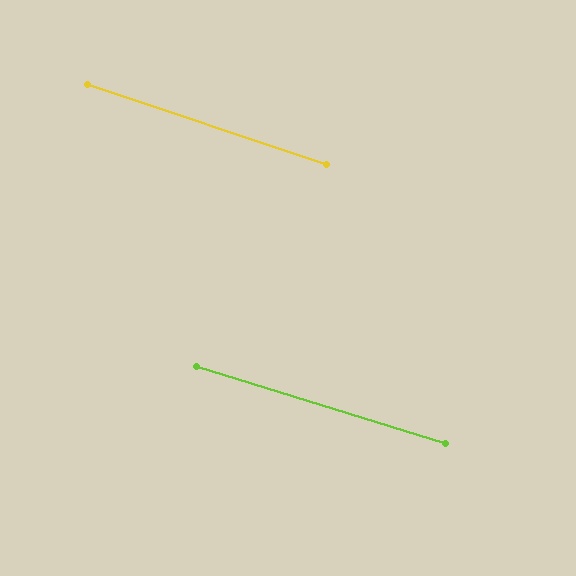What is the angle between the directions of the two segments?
Approximately 1 degree.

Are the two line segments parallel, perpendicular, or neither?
Parallel — their directions differ by only 1.3°.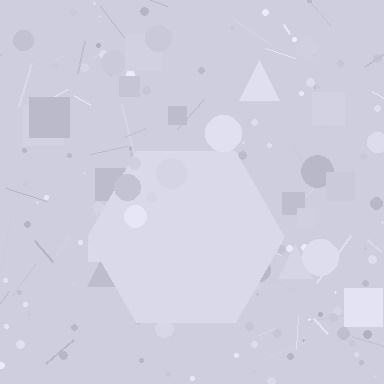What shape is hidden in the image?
A hexagon is hidden in the image.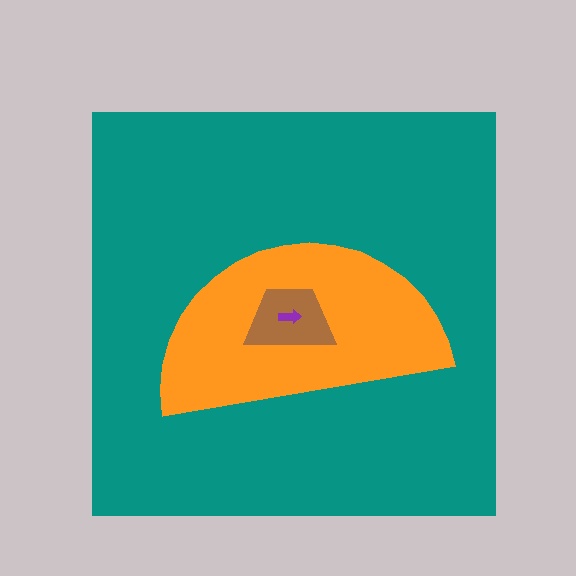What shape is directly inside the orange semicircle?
The brown trapezoid.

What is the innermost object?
The purple arrow.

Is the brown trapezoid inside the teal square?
Yes.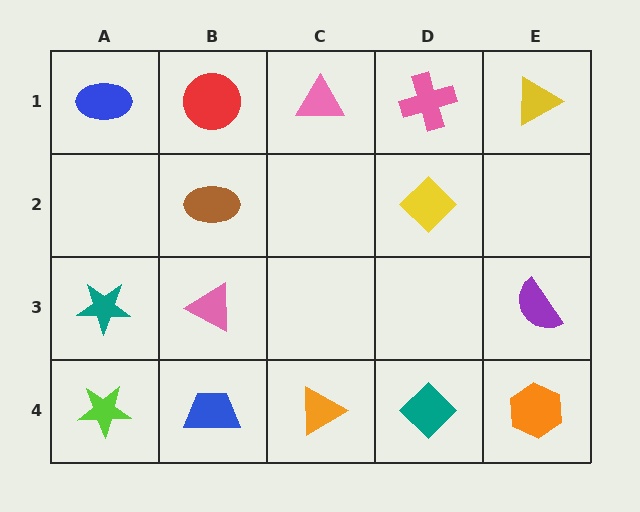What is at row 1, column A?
A blue ellipse.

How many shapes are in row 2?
2 shapes.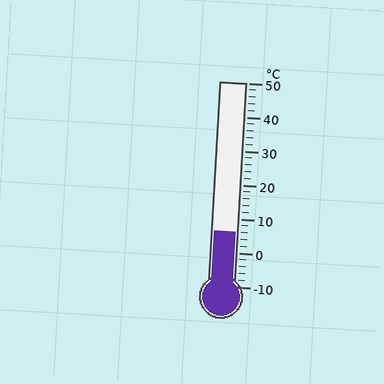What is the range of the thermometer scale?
The thermometer scale ranges from -10°C to 50°C.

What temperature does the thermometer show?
The thermometer shows approximately 6°C.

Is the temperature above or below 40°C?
The temperature is below 40°C.